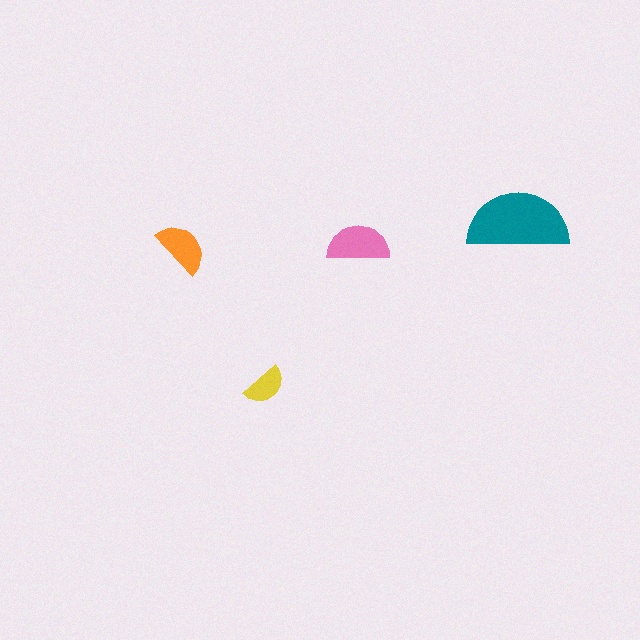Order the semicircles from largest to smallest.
the teal one, the pink one, the orange one, the yellow one.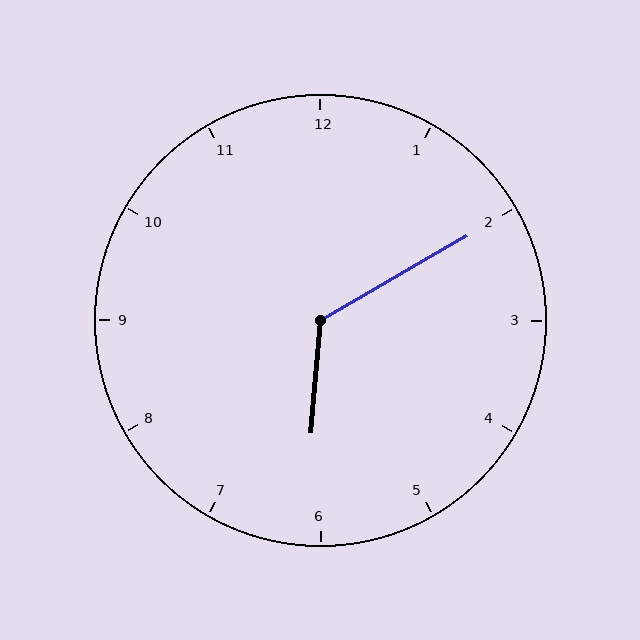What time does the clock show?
6:10.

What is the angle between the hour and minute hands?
Approximately 125 degrees.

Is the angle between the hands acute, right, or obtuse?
It is obtuse.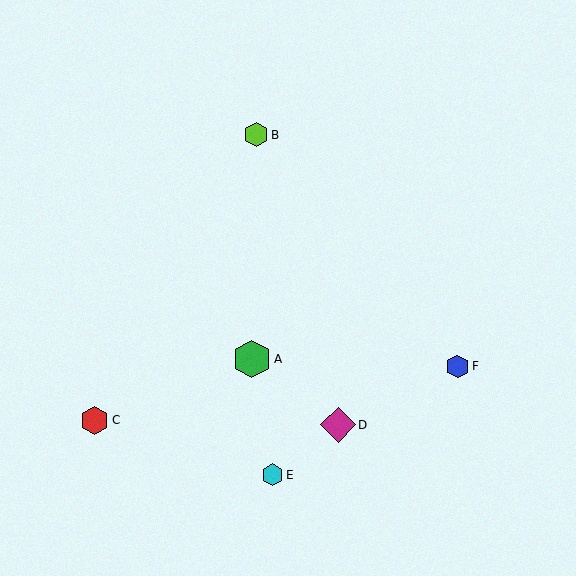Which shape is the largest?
The green hexagon (labeled A) is the largest.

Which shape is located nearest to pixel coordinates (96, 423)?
The red hexagon (labeled C) at (95, 420) is nearest to that location.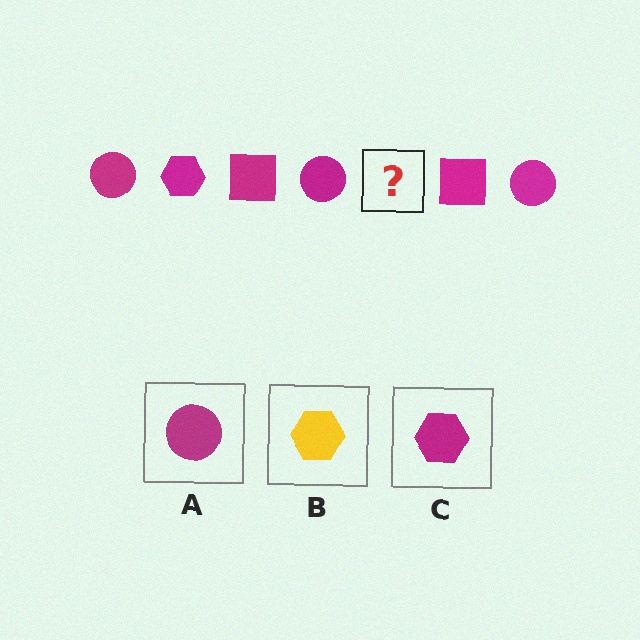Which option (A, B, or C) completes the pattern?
C.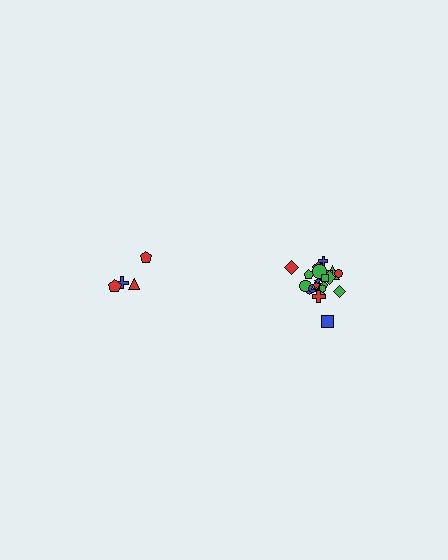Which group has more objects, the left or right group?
The right group.